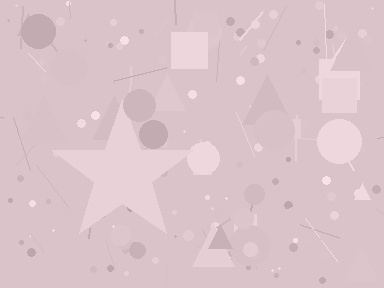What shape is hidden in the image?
A star is hidden in the image.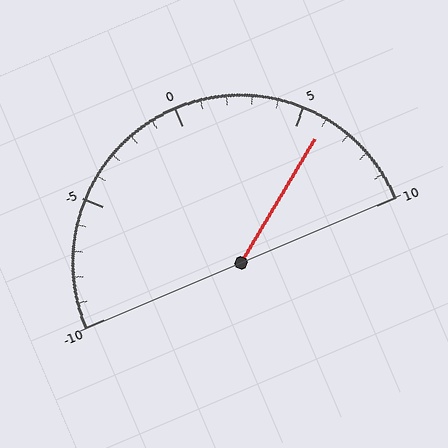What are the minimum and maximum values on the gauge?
The gauge ranges from -10 to 10.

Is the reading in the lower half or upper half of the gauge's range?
The reading is in the upper half of the range (-10 to 10).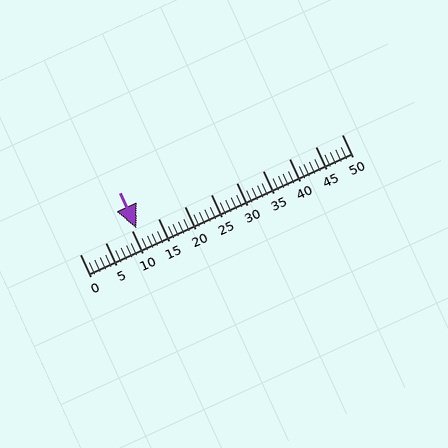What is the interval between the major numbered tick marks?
The major tick marks are spaced 5 units apart.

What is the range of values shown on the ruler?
The ruler shows values from 0 to 50.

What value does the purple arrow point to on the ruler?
The purple arrow points to approximately 11.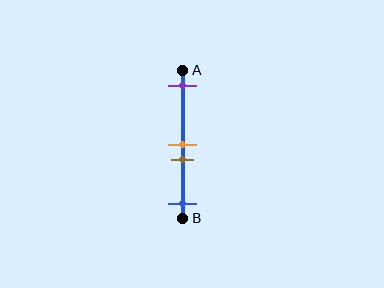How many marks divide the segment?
There are 4 marks dividing the segment.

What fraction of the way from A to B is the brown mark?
The brown mark is approximately 60% (0.6) of the way from A to B.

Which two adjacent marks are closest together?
The orange and brown marks are the closest adjacent pair.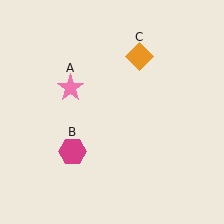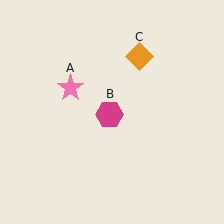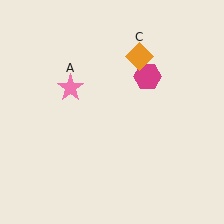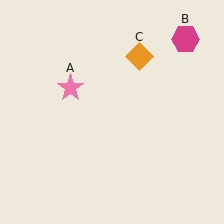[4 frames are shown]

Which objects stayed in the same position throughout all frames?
Pink star (object A) and orange diamond (object C) remained stationary.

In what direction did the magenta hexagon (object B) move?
The magenta hexagon (object B) moved up and to the right.